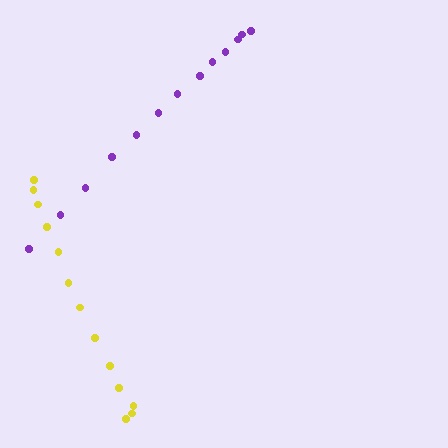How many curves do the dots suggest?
There are 2 distinct paths.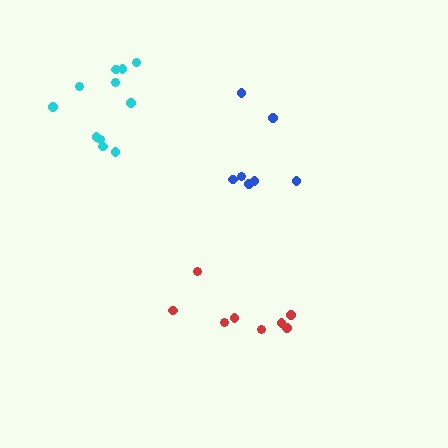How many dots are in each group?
Group 1: 11 dots, Group 2: 8 dots, Group 3: 7 dots (26 total).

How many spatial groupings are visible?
There are 3 spatial groupings.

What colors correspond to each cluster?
The clusters are colored: cyan, red, blue.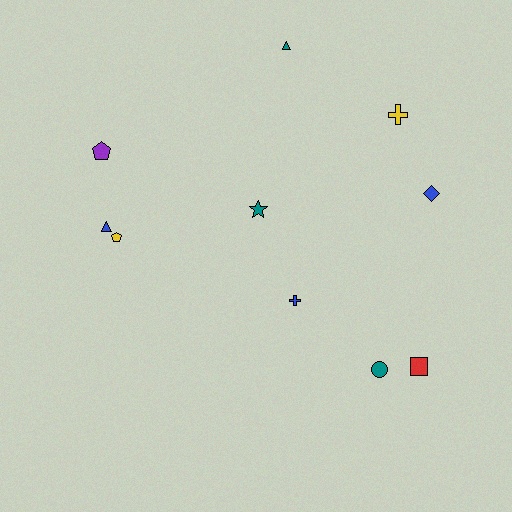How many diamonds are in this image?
There is 1 diamond.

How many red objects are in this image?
There is 1 red object.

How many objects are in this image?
There are 10 objects.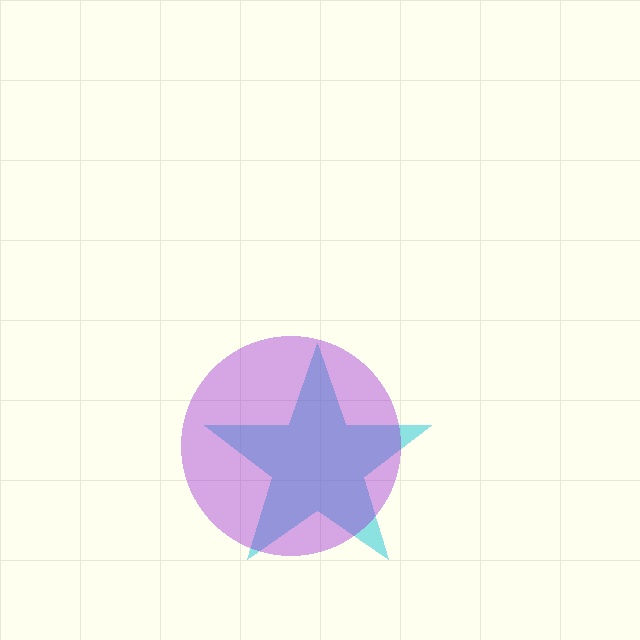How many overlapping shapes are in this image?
There are 2 overlapping shapes in the image.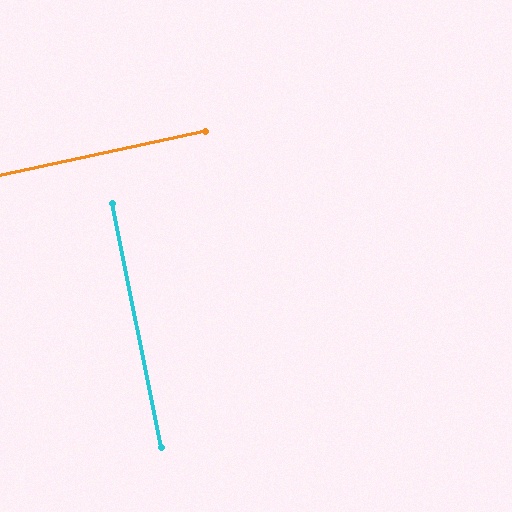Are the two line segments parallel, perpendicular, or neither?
Perpendicular — they meet at approximately 89°.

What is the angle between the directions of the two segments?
Approximately 89 degrees.